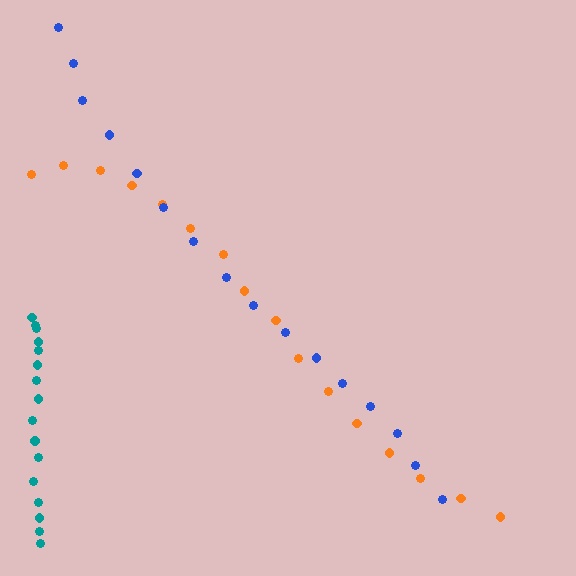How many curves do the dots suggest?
There are 3 distinct paths.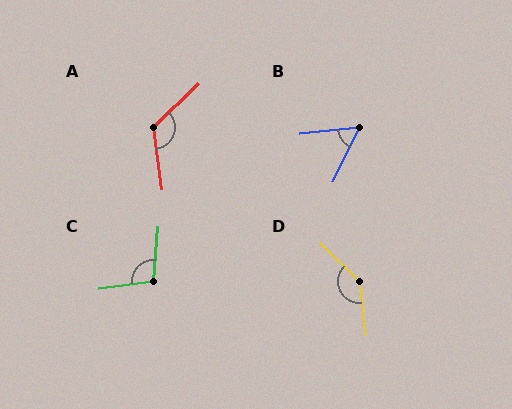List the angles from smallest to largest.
B (58°), C (102°), A (127°), D (141°).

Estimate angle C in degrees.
Approximately 102 degrees.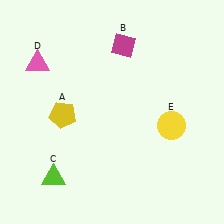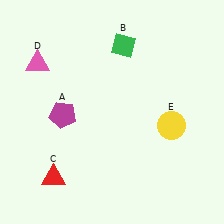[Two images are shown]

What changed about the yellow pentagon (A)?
In Image 1, A is yellow. In Image 2, it changed to magenta.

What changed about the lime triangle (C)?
In Image 1, C is lime. In Image 2, it changed to red.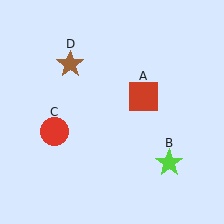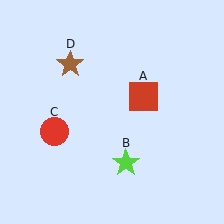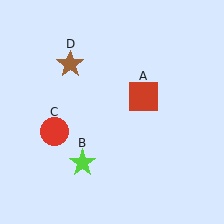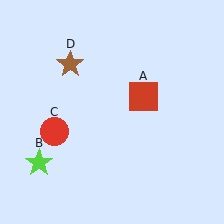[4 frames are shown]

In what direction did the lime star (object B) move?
The lime star (object B) moved left.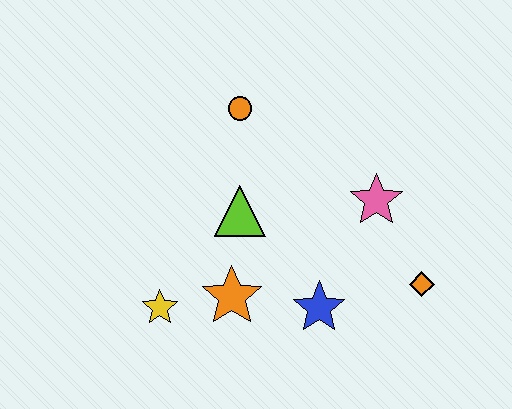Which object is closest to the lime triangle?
The orange star is closest to the lime triangle.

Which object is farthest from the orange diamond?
The yellow star is farthest from the orange diamond.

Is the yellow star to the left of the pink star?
Yes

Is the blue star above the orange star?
No